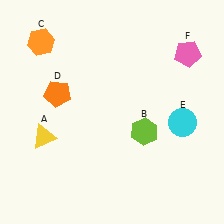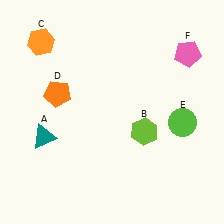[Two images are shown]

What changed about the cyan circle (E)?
In Image 1, E is cyan. In Image 2, it changed to lime.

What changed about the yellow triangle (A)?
In Image 1, A is yellow. In Image 2, it changed to teal.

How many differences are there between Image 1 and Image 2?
There are 2 differences between the two images.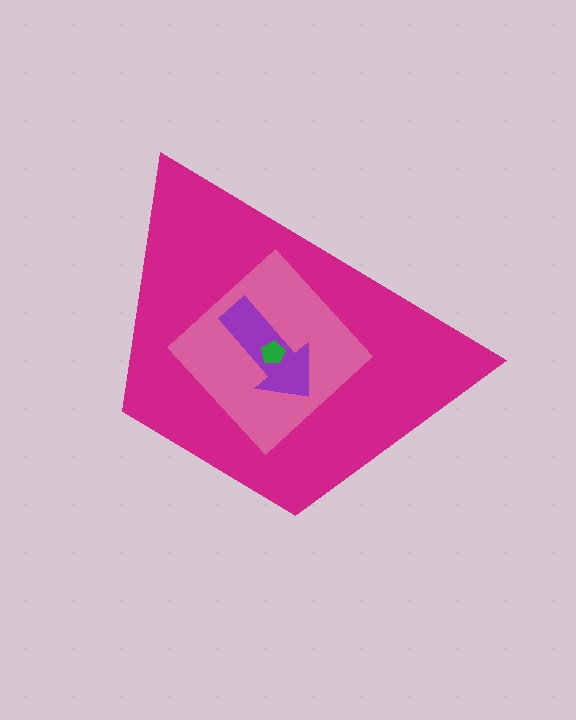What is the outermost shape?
The magenta trapezoid.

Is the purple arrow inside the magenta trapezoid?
Yes.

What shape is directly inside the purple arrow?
The green pentagon.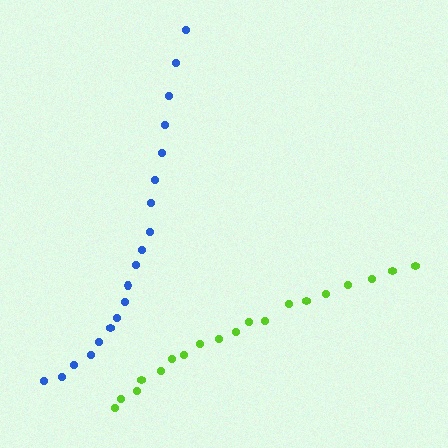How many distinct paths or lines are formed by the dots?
There are 2 distinct paths.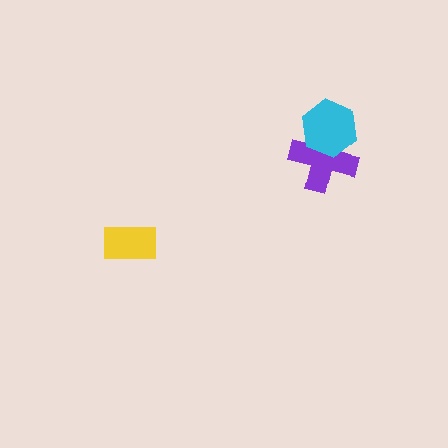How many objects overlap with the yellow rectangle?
0 objects overlap with the yellow rectangle.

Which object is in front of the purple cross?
The cyan hexagon is in front of the purple cross.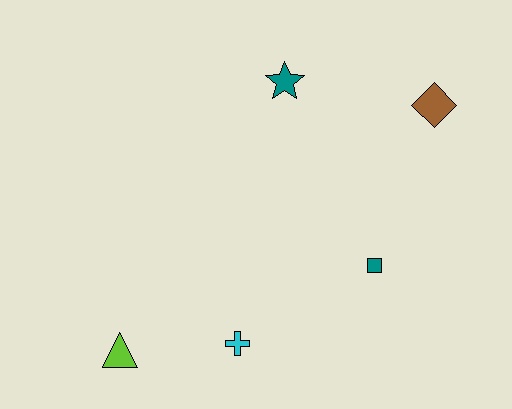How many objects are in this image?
There are 5 objects.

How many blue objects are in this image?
There are no blue objects.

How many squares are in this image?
There is 1 square.